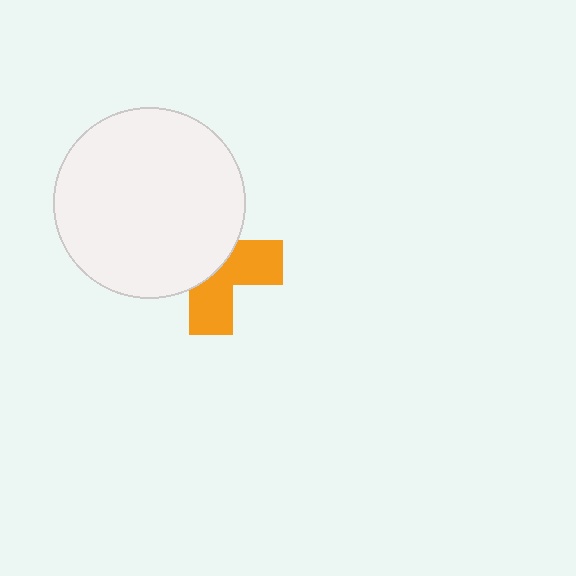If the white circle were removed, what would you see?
You would see the complete orange cross.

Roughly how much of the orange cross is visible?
About half of it is visible (roughly 45%).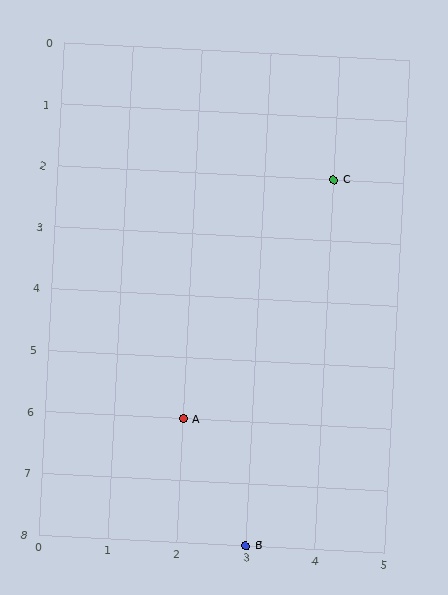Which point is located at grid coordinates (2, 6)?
Point A is at (2, 6).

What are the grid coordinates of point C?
Point C is at grid coordinates (4, 2).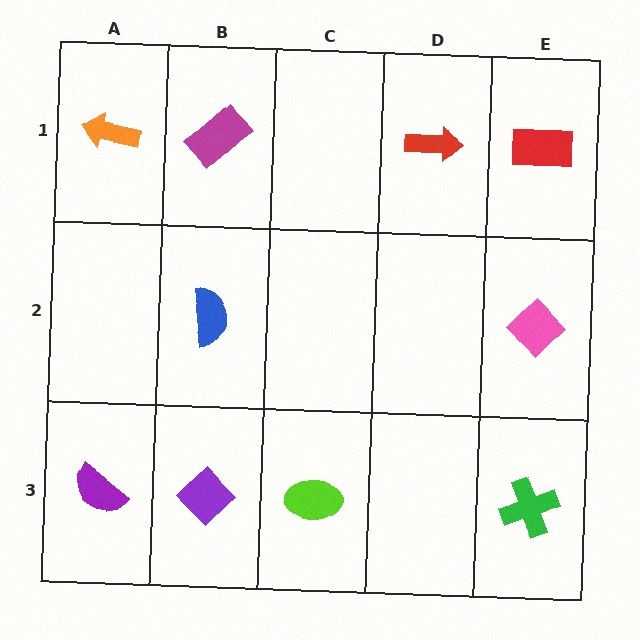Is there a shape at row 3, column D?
No, that cell is empty.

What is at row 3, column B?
A purple diamond.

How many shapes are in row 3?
4 shapes.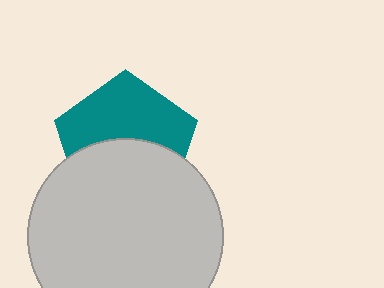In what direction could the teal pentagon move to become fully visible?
The teal pentagon could move up. That would shift it out from behind the light gray circle entirely.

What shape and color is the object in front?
The object in front is a light gray circle.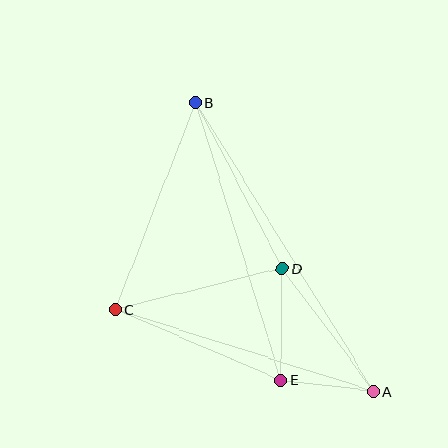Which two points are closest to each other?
Points A and E are closest to each other.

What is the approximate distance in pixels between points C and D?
The distance between C and D is approximately 172 pixels.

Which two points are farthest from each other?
Points A and B are farthest from each other.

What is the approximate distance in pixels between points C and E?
The distance between C and E is approximately 180 pixels.